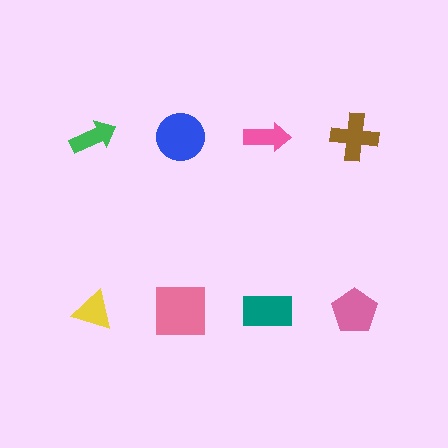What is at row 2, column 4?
A pink pentagon.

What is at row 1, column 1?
A green arrow.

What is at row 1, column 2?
A blue circle.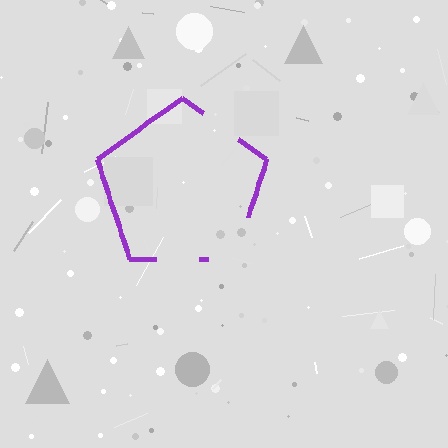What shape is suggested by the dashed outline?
The dashed outline suggests a pentagon.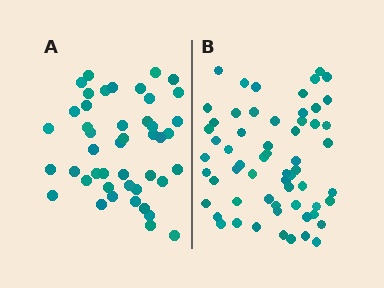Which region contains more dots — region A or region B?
Region B (the right region) has more dots.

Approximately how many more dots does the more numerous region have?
Region B has approximately 15 more dots than region A.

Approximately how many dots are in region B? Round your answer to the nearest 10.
About 60 dots.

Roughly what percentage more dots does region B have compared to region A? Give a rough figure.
About 35% more.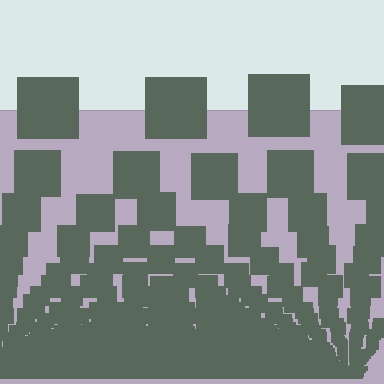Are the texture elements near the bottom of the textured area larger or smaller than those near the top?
Smaller. The gradient is inverted — elements near the bottom are smaller and denser.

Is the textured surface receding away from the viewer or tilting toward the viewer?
The surface appears to tilt toward the viewer. Texture elements get larger and sparser toward the top.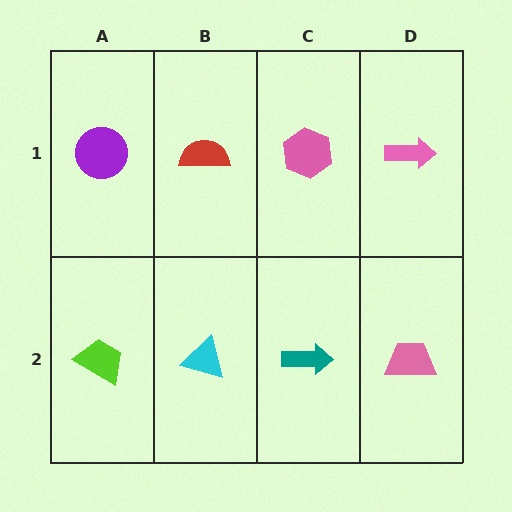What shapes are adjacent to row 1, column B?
A cyan triangle (row 2, column B), a purple circle (row 1, column A), a pink hexagon (row 1, column C).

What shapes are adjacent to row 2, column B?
A red semicircle (row 1, column B), a lime trapezoid (row 2, column A), a teal arrow (row 2, column C).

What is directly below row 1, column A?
A lime trapezoid.